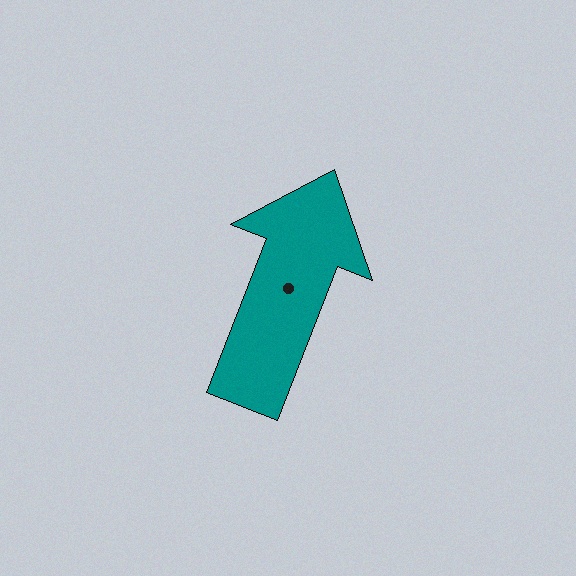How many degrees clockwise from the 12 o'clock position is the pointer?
Approximately 21 degrees.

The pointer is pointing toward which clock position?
Roughly 1 o'clock.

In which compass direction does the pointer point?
North.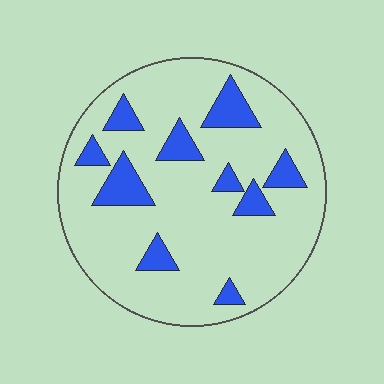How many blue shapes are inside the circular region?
10.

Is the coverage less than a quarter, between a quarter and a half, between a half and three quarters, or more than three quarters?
Less than a quarter.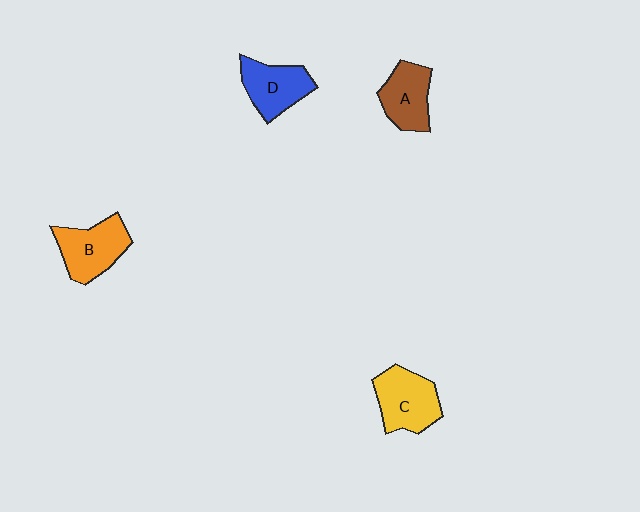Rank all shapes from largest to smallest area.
From largest to smallest: C (yellow), B (orange), D (blue), A (brown).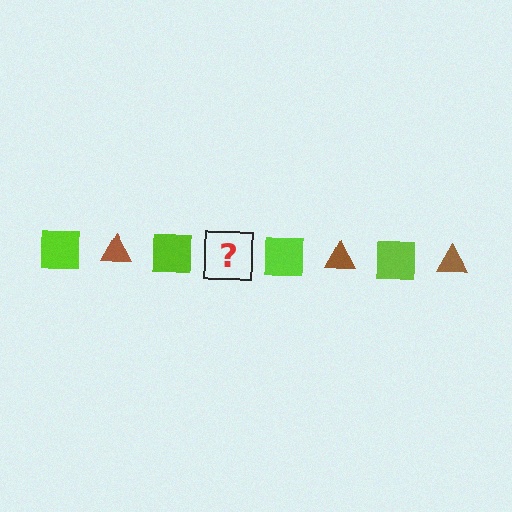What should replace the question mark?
The question mark should be replaced with a brown triangle.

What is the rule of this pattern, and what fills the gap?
The rule is that the pattern alternates between lime square and brown triangle. The gap should be filled with a brown triangle.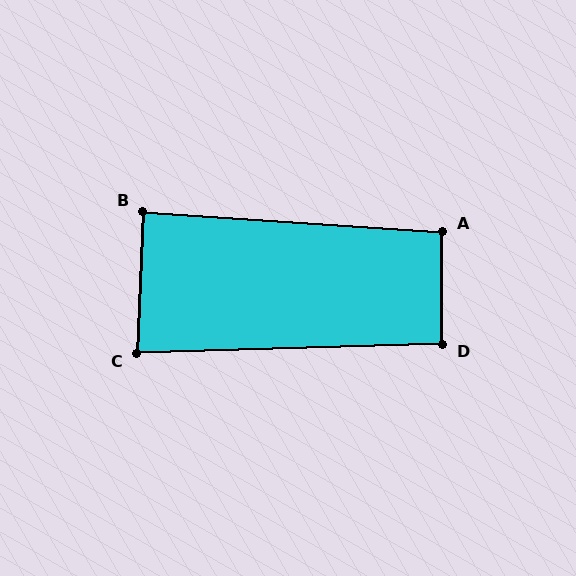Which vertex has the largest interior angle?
A, at approximately 94 degrees.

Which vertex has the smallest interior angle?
C, at approximately 86 degrees.